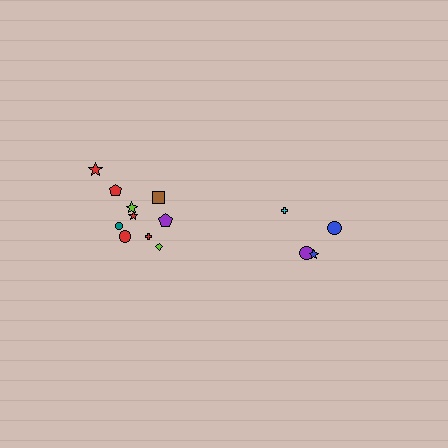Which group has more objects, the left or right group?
The left group.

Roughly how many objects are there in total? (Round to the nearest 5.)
Roughly 15 objects in total.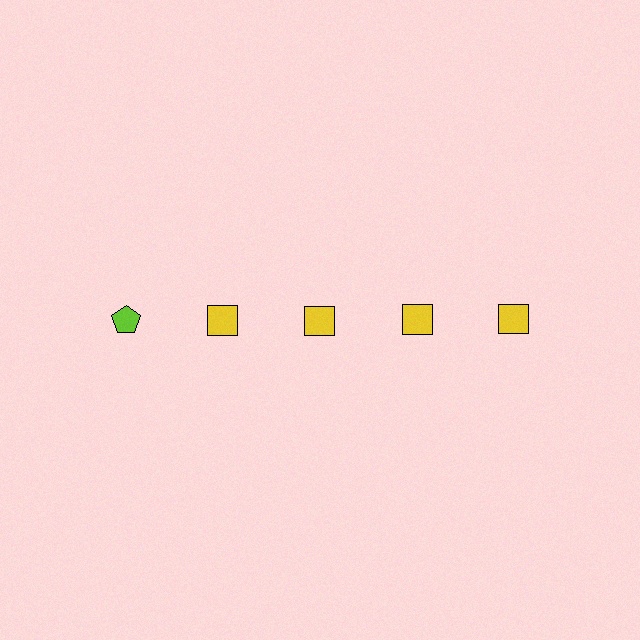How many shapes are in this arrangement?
There are 5 shapes arranged in a grid pattern.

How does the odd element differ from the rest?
It differs in both color (lime instead of yellow) and shape (pentagon instead of square).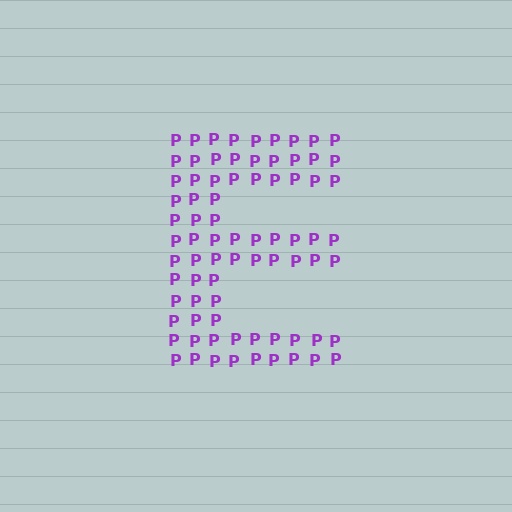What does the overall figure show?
The overall figure shows the letter E.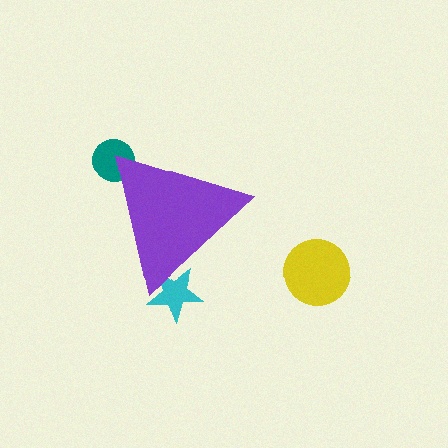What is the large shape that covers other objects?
A purple triangle.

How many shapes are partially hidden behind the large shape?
2 shapes are partially hidden.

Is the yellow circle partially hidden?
No, the yellow circle is fully visible.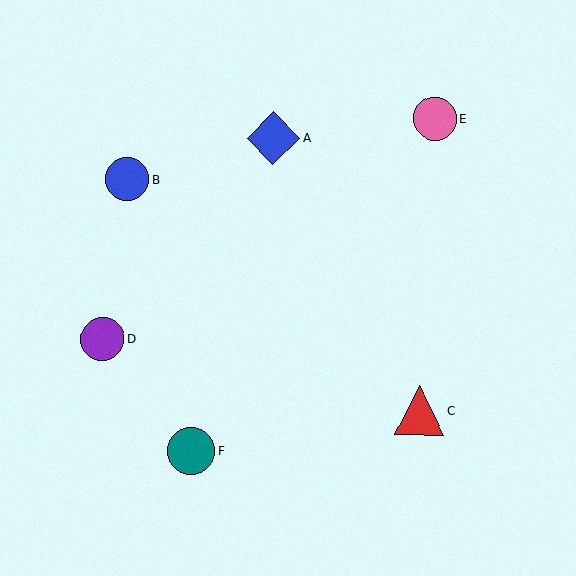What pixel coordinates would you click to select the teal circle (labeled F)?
Click at (191, 451) to select the teal circle F.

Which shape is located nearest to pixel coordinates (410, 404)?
The red triangle (labeled C) at (419, 410) is nearest to that location.